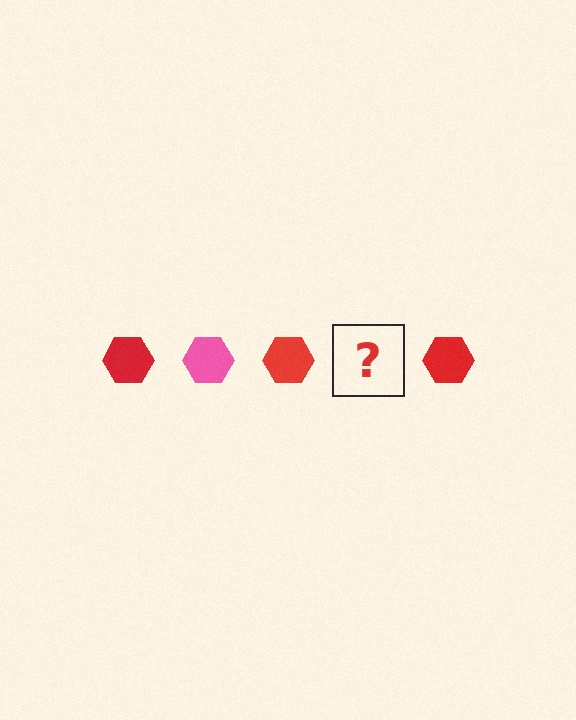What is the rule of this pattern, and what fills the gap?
The rule is that the pattern cycles through red, pink hexagons. The gap should be filled with a pink hexagon.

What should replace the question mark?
The question mark should be replaced with a pink hexagon.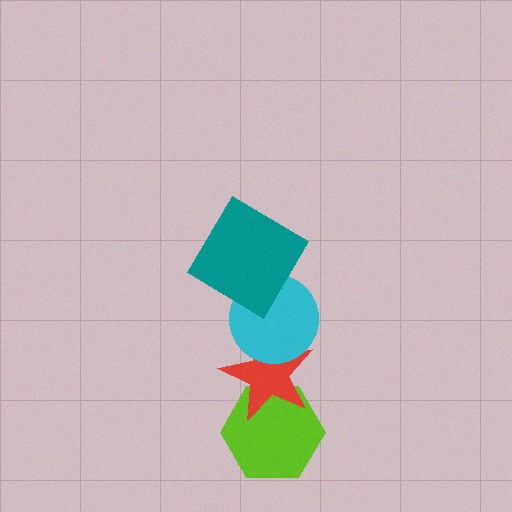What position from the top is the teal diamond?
The teal diamond is 1st from the top.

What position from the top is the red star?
The red star is 3rd from the top.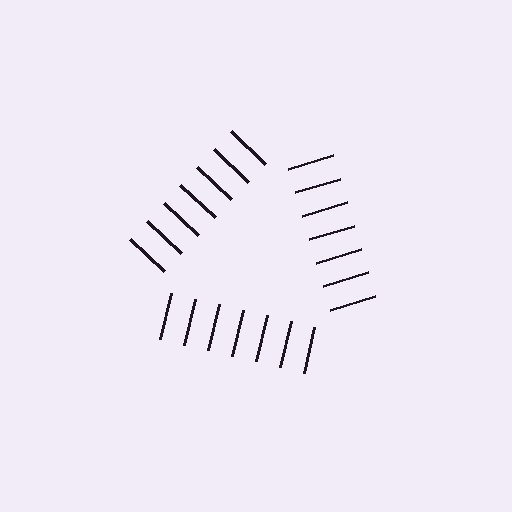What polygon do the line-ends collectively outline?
An illusory triangle — the line segments terminate on its edges but no continuous stroke is drawn.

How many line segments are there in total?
21 — 7 along each of the 3 edges.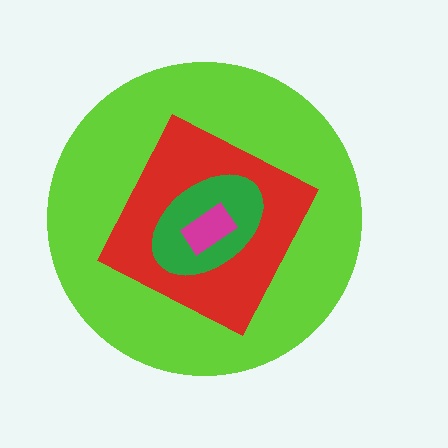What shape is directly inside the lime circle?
The red diamond.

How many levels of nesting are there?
4.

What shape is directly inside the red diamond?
The green ellipse.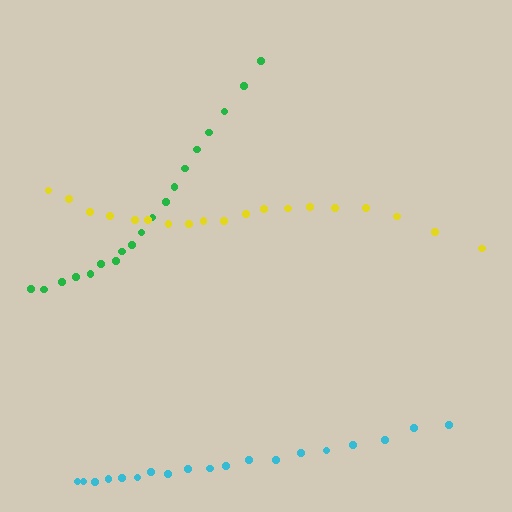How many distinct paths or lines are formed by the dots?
There are 3 distinct paths.